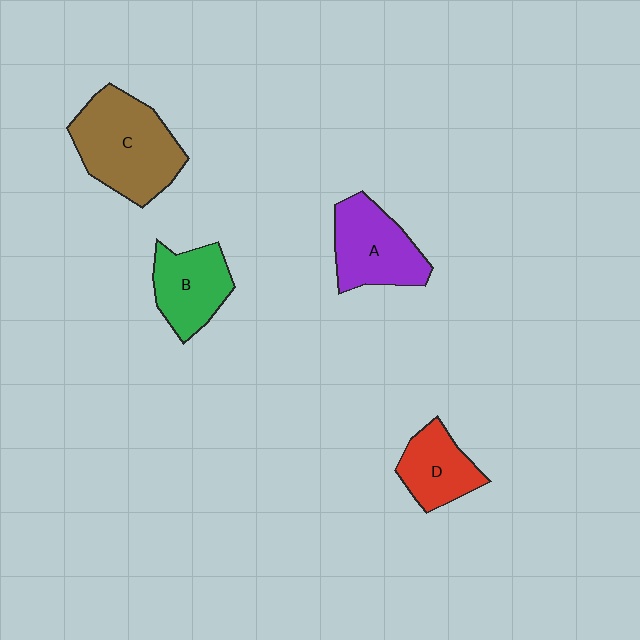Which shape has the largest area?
Shape C (brown).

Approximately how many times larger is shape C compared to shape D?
Approximately 1.8 times.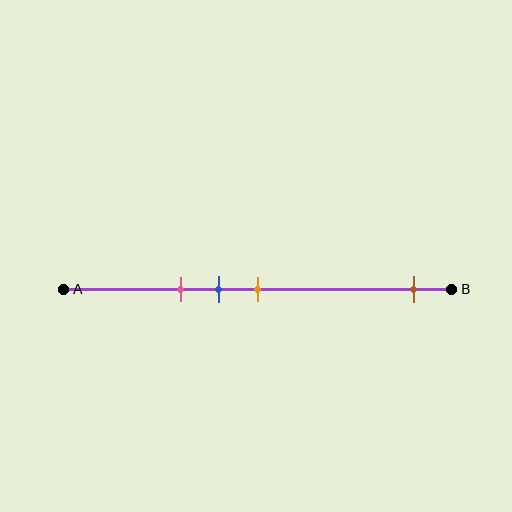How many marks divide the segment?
There are 4 marks dividing the segment.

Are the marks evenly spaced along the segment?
No, the marks are not evenly spaced.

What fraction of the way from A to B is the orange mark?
The orange mark is approximately 50% (0.5) of the way from A to B.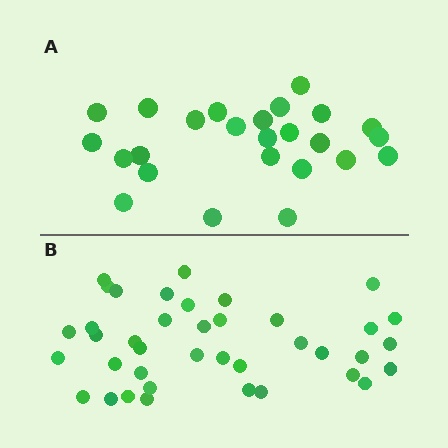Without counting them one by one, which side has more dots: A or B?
Region B (the bottom region) has more dots.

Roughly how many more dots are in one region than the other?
Region B has approximately 15 more dots than region A.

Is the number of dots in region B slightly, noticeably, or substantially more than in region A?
Region B has substantially more. The ratio is roughly 1.6 to 1.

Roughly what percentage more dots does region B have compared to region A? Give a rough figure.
About 55% more.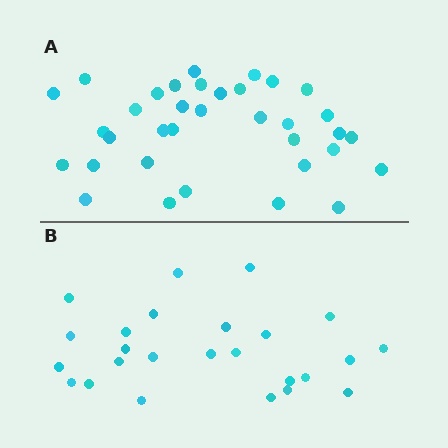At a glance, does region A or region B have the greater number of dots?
Region A (the top region) has more dots.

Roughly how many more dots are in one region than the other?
Region A has roughly 10 or so more dots than region B.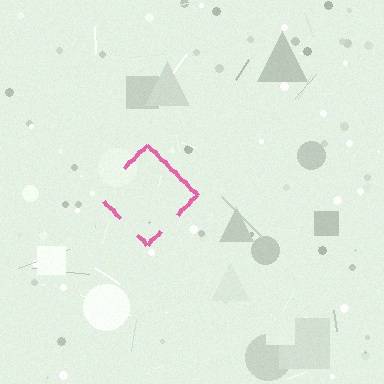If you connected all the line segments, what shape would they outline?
They would outline a diamond.